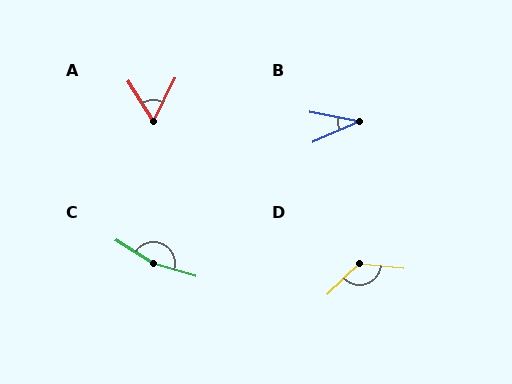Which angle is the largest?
C, at approximately 165 degrees.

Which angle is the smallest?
B, at approximately 35 degrees.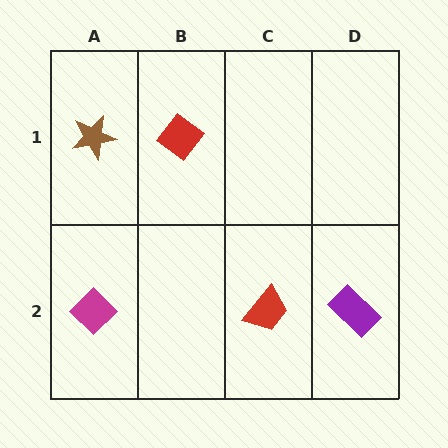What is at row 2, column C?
A red trapezoid.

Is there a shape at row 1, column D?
No, that cell is empty.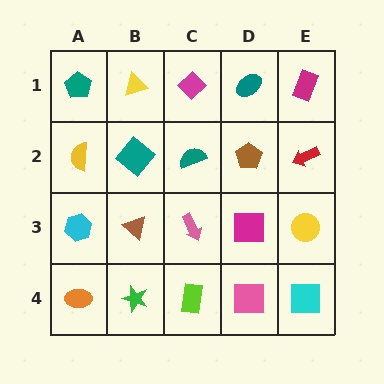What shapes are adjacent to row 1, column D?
A brown pentagon (row 2, column D), a magenta diamond (row 1, column C), a magenta rectangle (row 1, column E).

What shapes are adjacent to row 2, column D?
A teal ellipse (row 1, column D), a magenta square (row 3, column D), a teal semicircle (row 2, column C), a red arrow (row 2, column E).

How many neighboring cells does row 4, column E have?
2.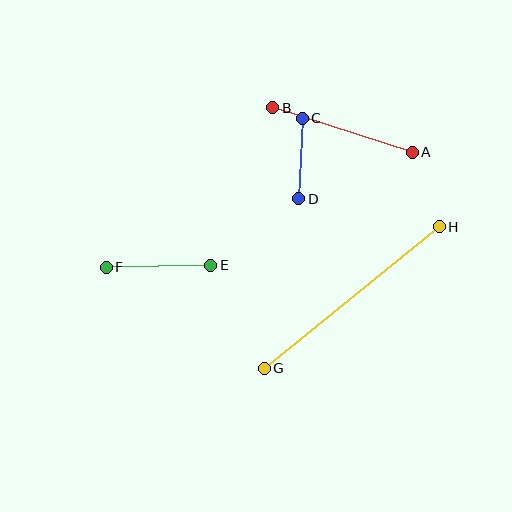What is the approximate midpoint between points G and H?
The midpoint is at approximately (352, 297) pixels.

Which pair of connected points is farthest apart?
Points G and H are farthest apart.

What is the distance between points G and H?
The distance is approximately 225 pixels.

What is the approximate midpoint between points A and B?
The midpoint is at approximately (342, 130) pixels.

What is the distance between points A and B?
The distance is approximately 147 pixels.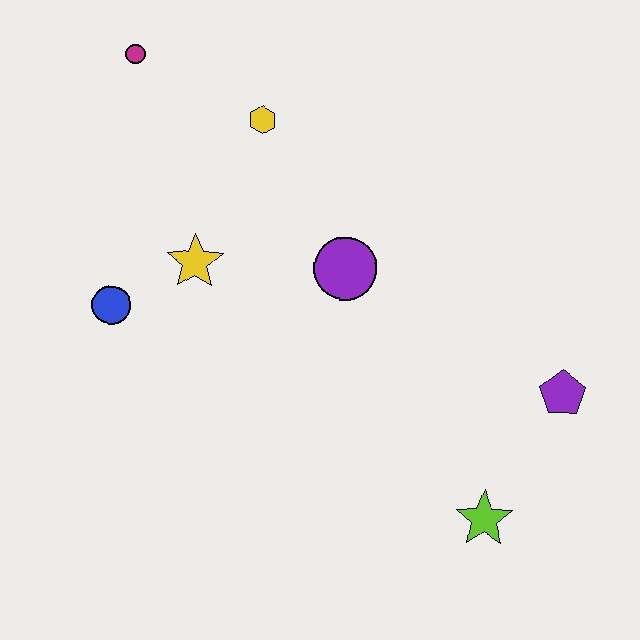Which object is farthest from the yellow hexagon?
The lime star is farthest from the yellow hexagon.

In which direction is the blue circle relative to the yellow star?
The blue circle is to the left of the yellow star.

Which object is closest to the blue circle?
The yellow star is closest to the blue circle.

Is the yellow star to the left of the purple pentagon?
Yes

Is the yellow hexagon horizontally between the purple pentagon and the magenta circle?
Yes